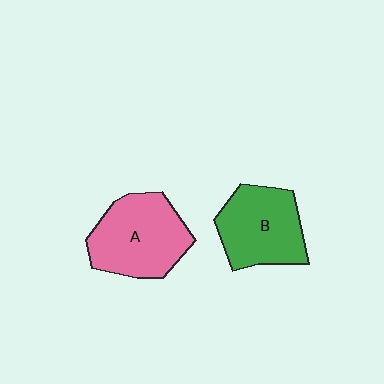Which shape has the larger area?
Shape A (pink).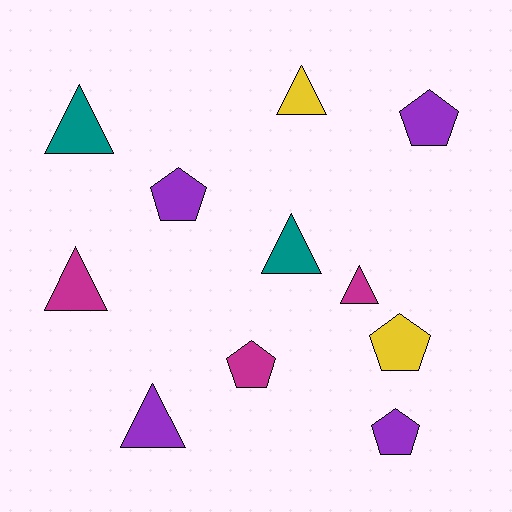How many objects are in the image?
There are 11 objects.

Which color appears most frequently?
Purple, with 4 objects.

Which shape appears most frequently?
Triangle, with 6 objects.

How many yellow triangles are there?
There is 1 yellow triangle.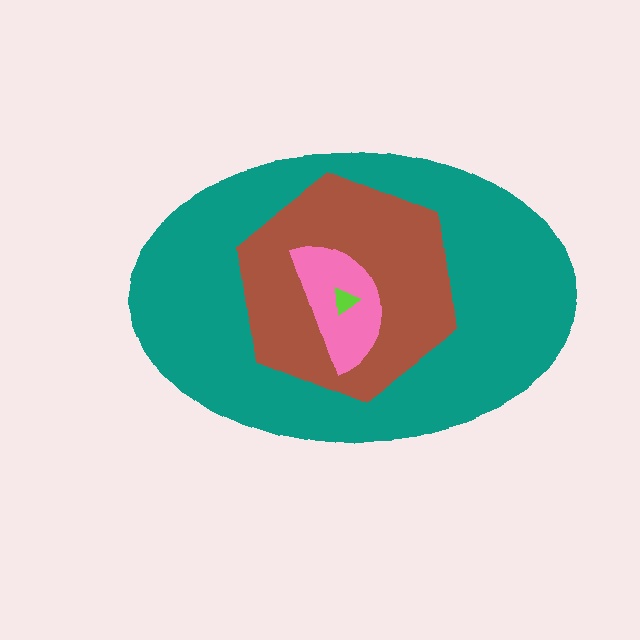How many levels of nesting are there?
4.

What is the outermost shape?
The teal ellipse.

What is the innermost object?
The lime triangle.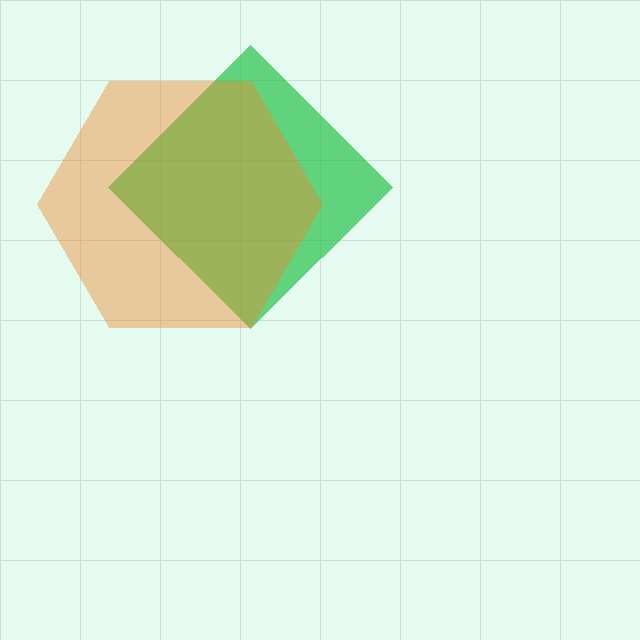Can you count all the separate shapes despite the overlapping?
Yes, there are 2 separate shapes.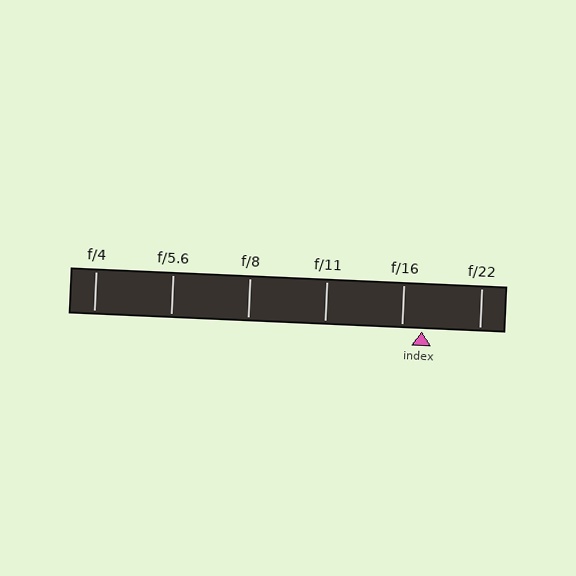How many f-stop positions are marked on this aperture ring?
There are 6 f-stop positions marked.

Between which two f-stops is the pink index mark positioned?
The index mark is between f/16 and f/22.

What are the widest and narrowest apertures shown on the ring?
The widest aperture shown is f/4 and the narrowest is f/22.